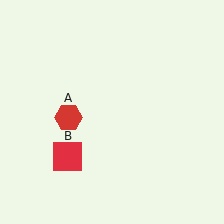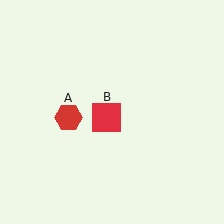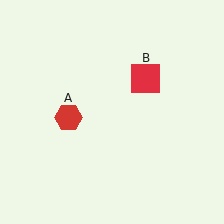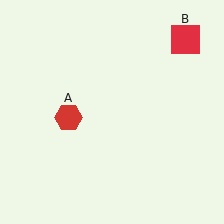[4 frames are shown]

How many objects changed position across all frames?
1 object changed position: red square (object B).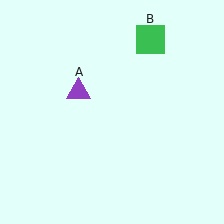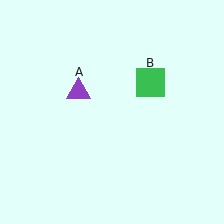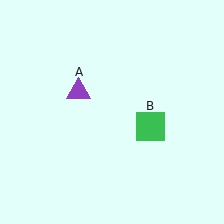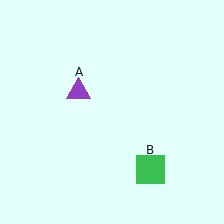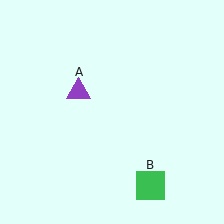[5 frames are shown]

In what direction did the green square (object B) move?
The green square (object B) moved down.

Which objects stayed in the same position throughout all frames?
Purple triangle (object A) remained stationary.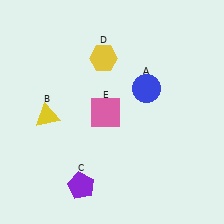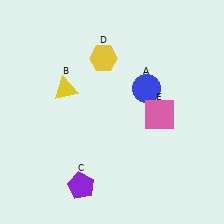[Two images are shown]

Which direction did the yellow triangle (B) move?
The yellow triangle (B) moved up.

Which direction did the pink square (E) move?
The pink square (E) moved right.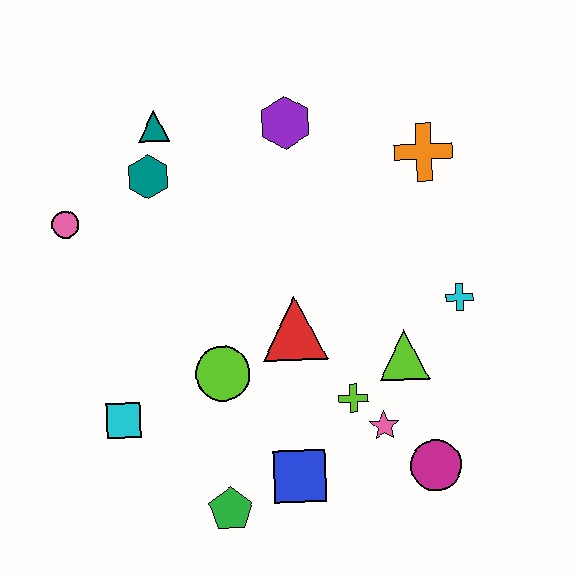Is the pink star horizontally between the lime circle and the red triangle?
No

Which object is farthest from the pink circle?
The magenta circle is farthest from the pink circle.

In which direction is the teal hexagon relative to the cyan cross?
The teal hexagon is to the left of the cyan cross.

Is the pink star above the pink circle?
No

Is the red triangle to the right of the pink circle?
Yes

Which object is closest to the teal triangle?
The teal hexagon is closest to the teal triangle.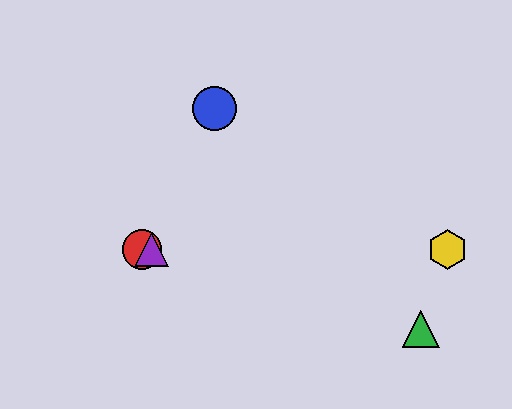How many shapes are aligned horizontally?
3 shapes (the red circle, the yellow hexagon, the purple triangle) are aligned horizontally.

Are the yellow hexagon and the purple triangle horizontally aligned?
Yes, both are at y≈249.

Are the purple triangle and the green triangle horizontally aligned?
No, the purple triangle is at y≈249 and the green triangle is at y≈329.